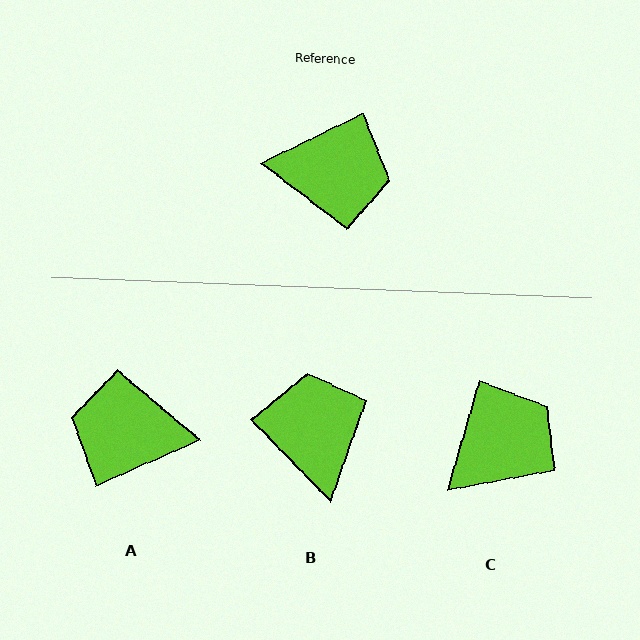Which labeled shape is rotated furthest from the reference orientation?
A, about 178 degrees away.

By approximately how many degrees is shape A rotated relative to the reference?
Approximately 178 degrees counter-clockwise.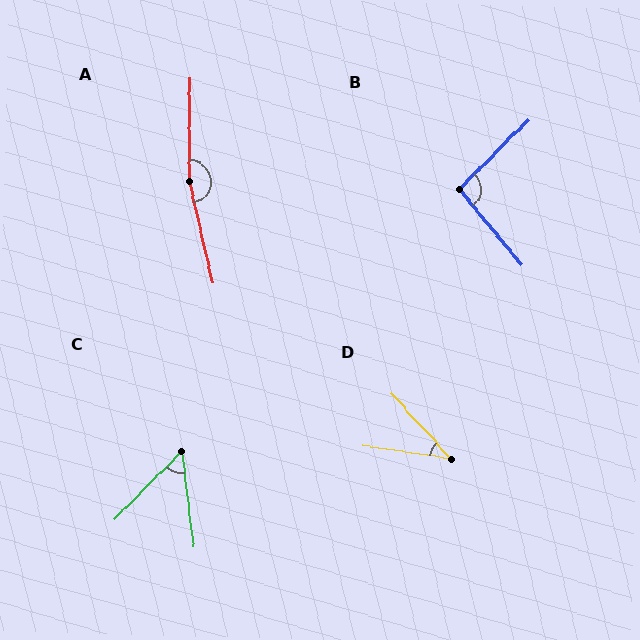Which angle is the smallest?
D, at approximately 39 degrees.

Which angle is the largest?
A, at approximately 167 degrees.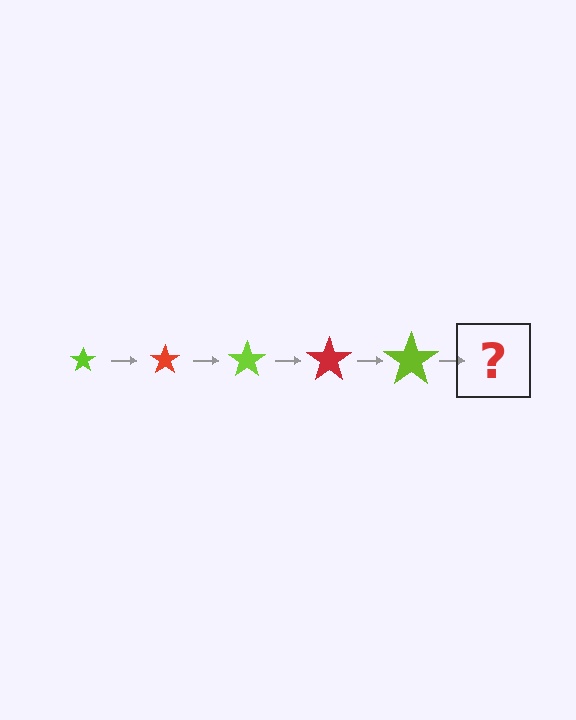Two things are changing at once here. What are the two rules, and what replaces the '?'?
The two rules are that the star grows larger each step and the color cycles through lime and red. The '?' should be a red star, larger than the previous one.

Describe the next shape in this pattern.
It should be a red star, larger than the previous one.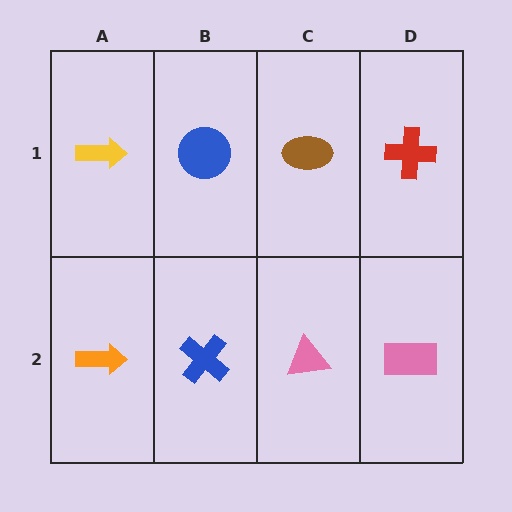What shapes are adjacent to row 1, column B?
A blue cross (row 2, column B), a yellow arrow (row 1, column A), a brown ellipse (row 1, column C).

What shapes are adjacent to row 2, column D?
A red cross (row 1, column D), a pink triangle (row 2, column C).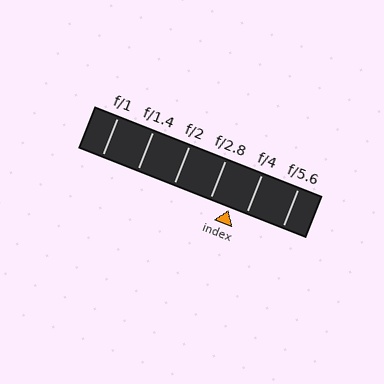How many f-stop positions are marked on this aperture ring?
There are 6 f-stop positions marked.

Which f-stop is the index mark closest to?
The index mark is closest to f/4.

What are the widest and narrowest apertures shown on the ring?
The widest aperture shown is f/1 and the narrowest is f/5.6.